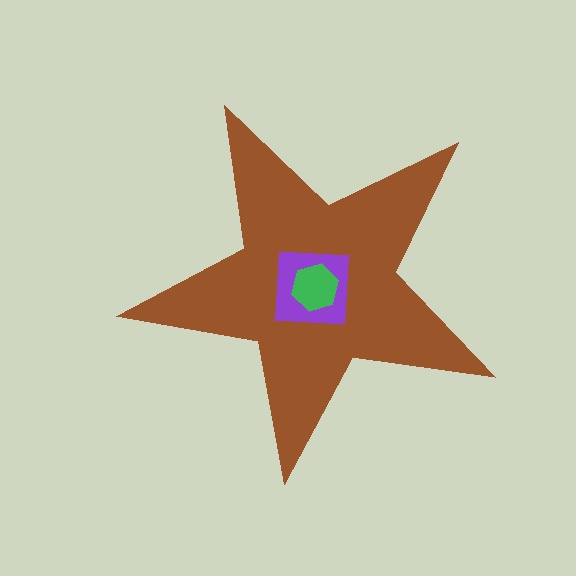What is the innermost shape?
The green hexagon.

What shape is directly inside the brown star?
The purple square.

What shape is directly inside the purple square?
The green hexagon.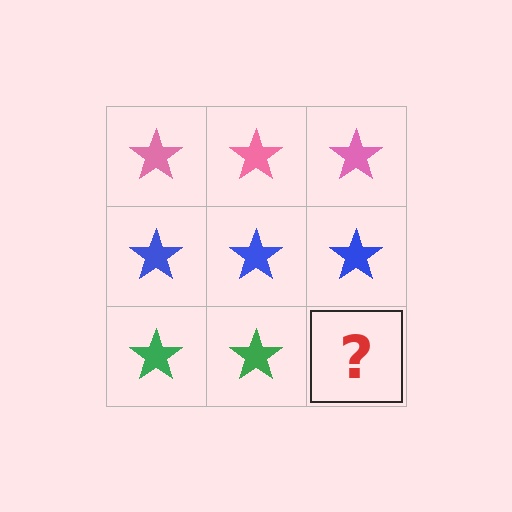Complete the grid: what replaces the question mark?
The question mark should be replaced with a green star.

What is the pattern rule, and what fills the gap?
The rule is that each row has a consistent color. The gap should be filled with a green star.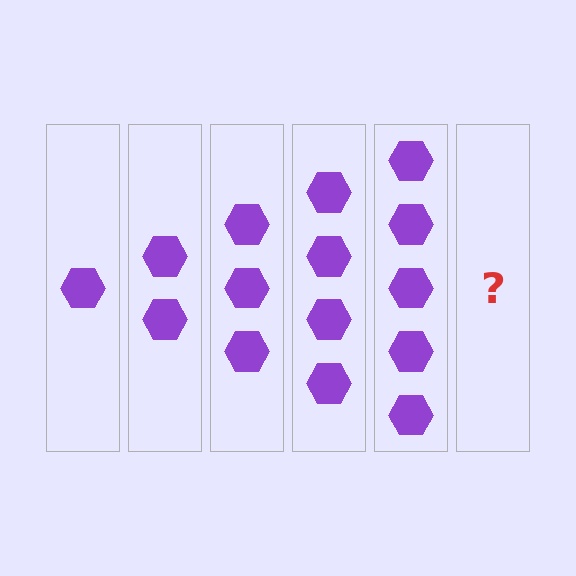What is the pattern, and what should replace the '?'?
The pattern is that each step adds one more hexagon. The '?' should be 6 hexagons.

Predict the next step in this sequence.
The next step is 6 hexagons.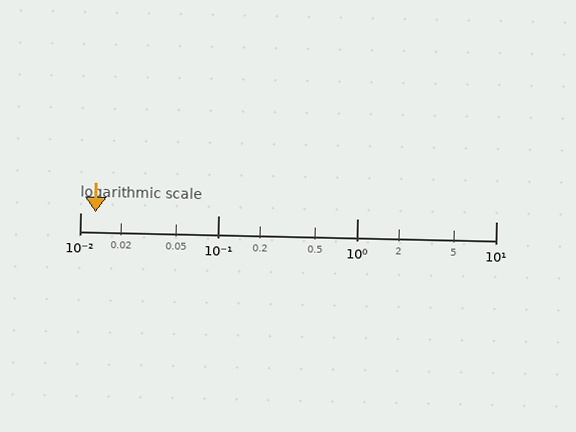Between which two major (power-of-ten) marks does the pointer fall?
The pointer is between 0.01 and 0.1.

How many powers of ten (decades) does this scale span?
The scale spans 3 decades, from 0.01 to 10.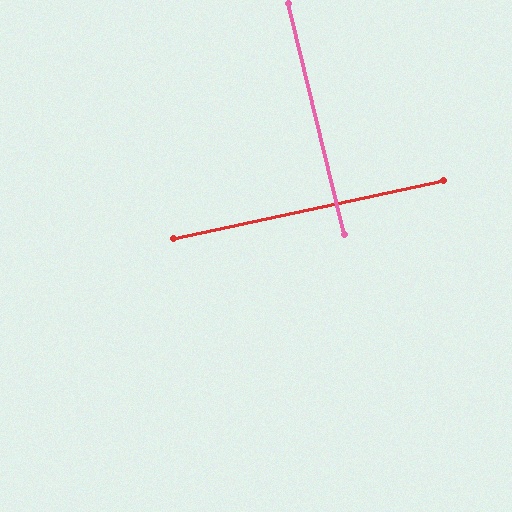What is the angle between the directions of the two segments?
Approximately 89 degrees.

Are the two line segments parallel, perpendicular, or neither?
Perpendicular — they meet at approximately 89°.